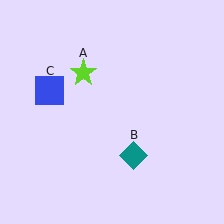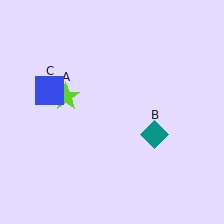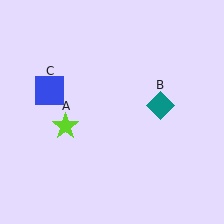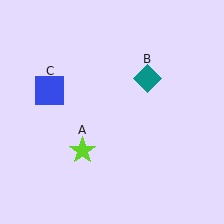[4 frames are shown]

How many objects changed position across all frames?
2 objects changed position: lime star (object A), teal diamond (object B).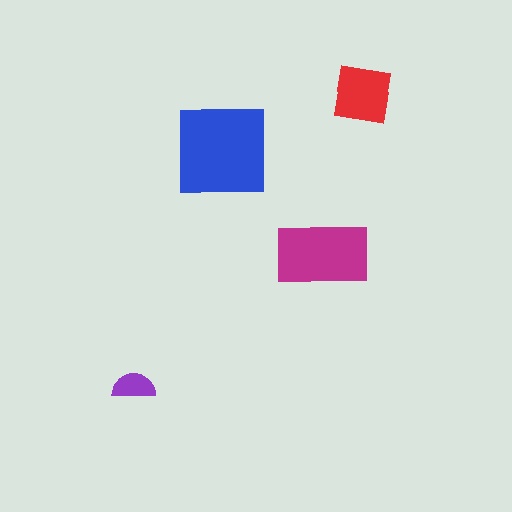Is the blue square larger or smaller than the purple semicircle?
Larger.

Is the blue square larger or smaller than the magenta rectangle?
Larger.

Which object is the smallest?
The purple semicircle.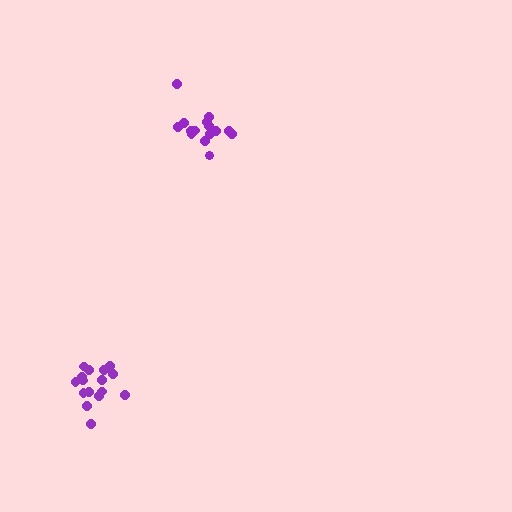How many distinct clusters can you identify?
There are 2 distinct clusters.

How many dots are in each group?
Group 1: 15 dots, Group 2: 16 dots (31 total).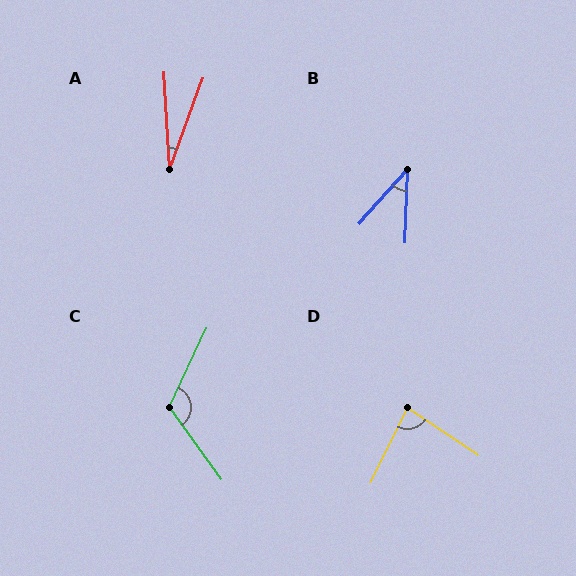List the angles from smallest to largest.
A (23°), B (39°), D (83°), C (119°).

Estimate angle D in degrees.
Approximately 83 degrees.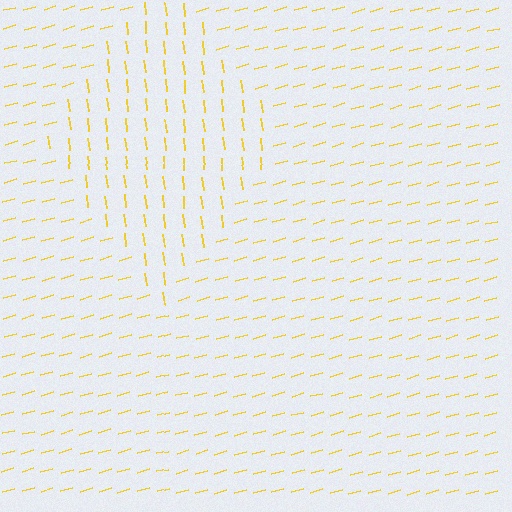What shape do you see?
I see a diamond.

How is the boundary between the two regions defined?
The boundary is defined purely by a change in line orientation (approximately 81 degrees difference). All lines are the same color and thickness.